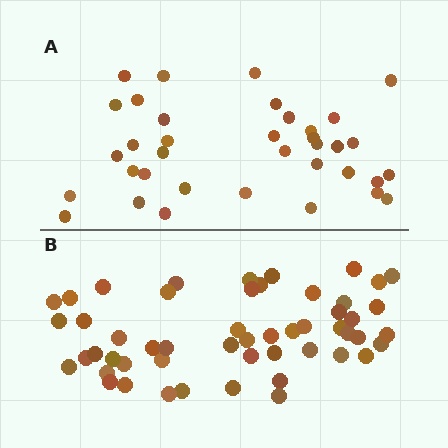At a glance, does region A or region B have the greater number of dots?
Region B (the bottom region) has more dots.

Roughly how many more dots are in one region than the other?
Region B has approximately 15 more dots than region A.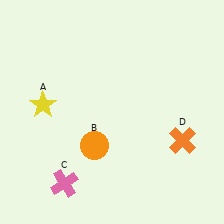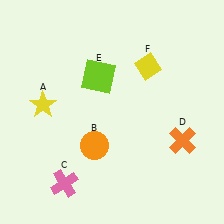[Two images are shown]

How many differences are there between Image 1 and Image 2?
There are 2 differences between the two images.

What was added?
A lime square (E), a yellow diamond (F) were added in Image 2.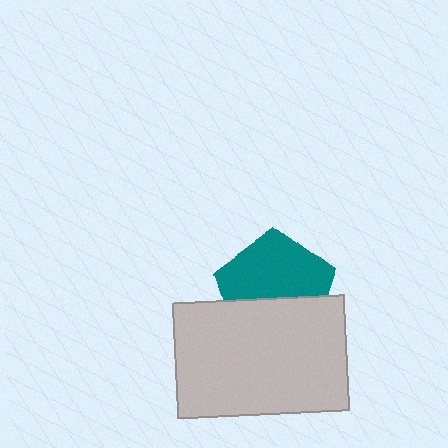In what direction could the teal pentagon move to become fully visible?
The teal pentagon could move up. That would shift it out from behind the light gray rectangle entirely.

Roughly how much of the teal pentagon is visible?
About half of it is visible (roughly 58%).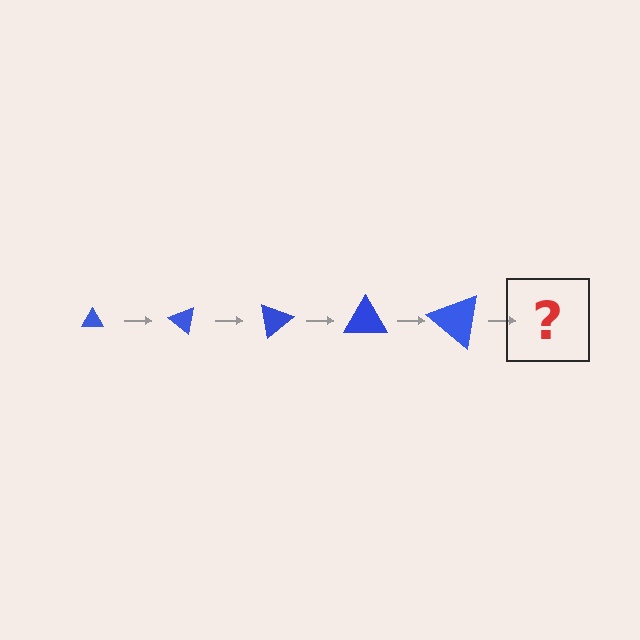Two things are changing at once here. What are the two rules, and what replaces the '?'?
The two rules are that the triangle grows larger each step and it rotates 40 degrees each step. The '?' should be a triangle, larger than the previous one and rotated 200 degrees from the start.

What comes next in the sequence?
The next element should be a triangle, larger than the previous one and rotated 200 degrees from the start.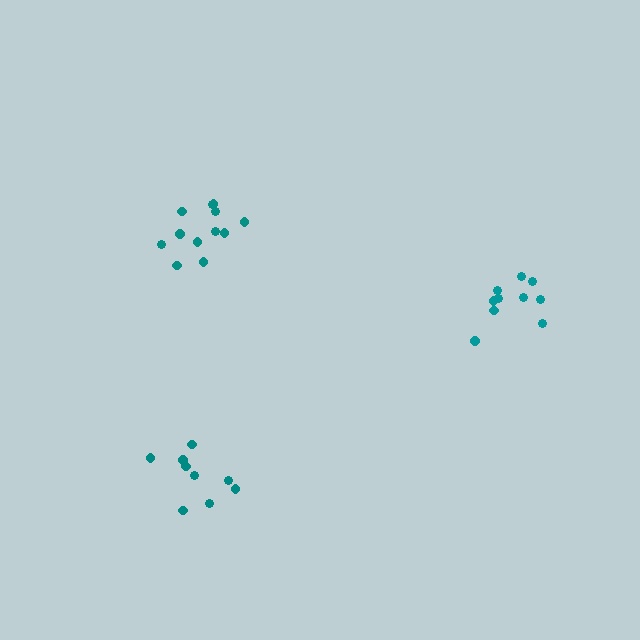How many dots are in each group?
Group 1: 10 dots, Group 2: 12 dots, Group 3: 9 dots (31 total).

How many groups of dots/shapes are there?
There are 3 groups.